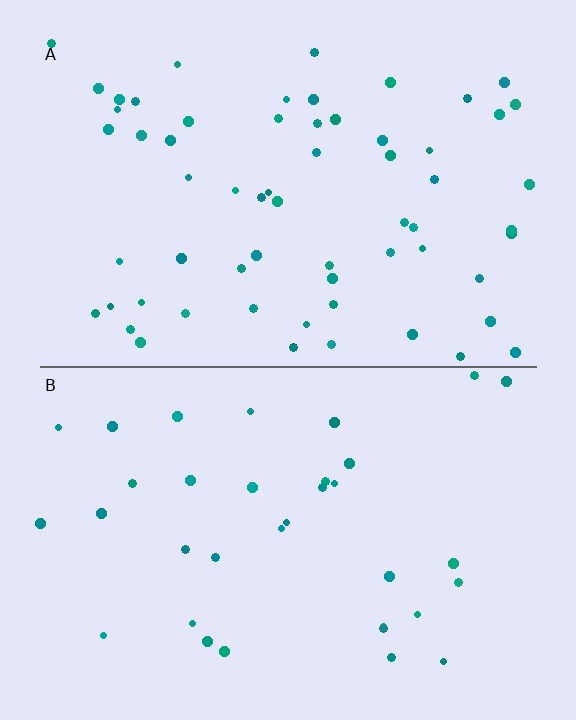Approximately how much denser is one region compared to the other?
Approximately 1.8× — region A over region B.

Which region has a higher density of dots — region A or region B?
A (the top).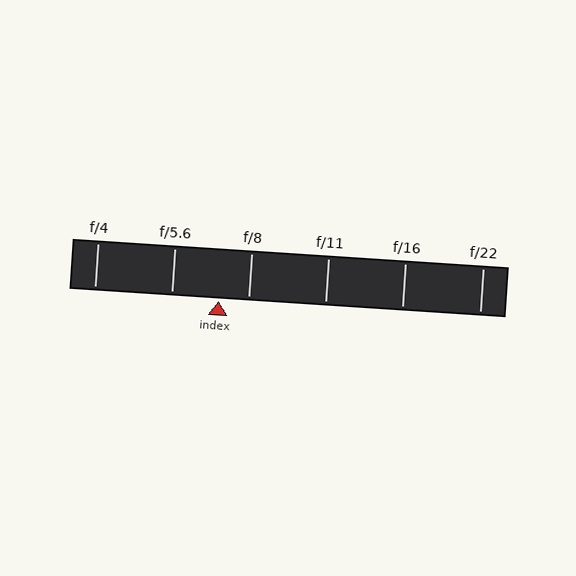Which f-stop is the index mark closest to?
The index mark is closest to f/8.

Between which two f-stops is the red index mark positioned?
The index mark is between f/5.6 and f/8.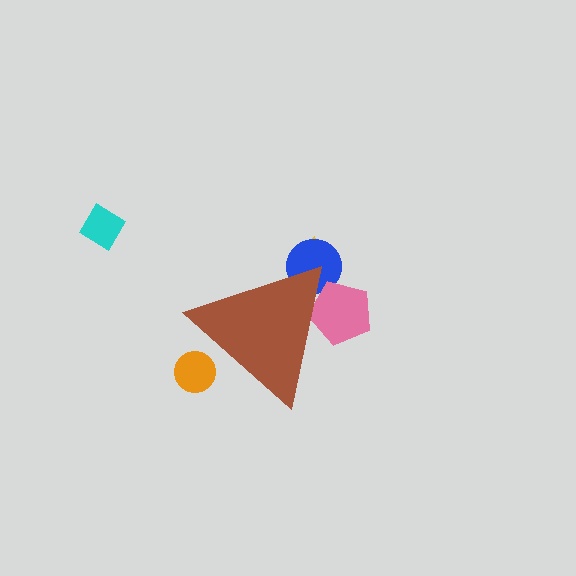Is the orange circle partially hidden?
Yes, the orange circle is partially hidden behind the brown triangle.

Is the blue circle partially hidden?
Yes, the blue circle is partially hidden behind the brown triangle.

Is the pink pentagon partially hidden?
Yes, the pink pentagon is partially hidden behind the brown triangle.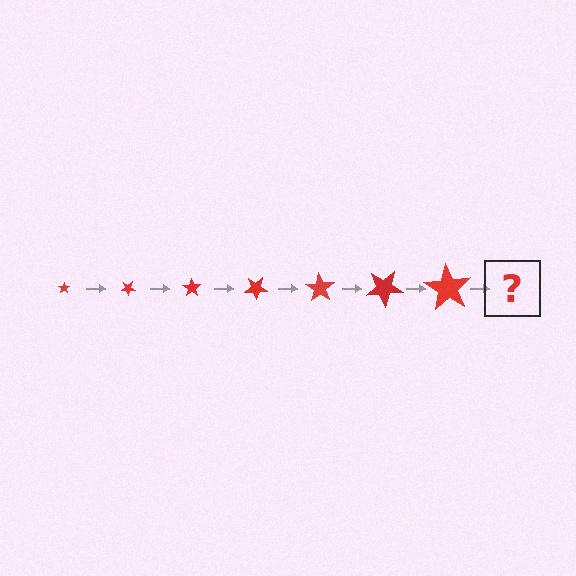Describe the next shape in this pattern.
It should be a star, larger than the previous one and rotated 245 degrees from the start.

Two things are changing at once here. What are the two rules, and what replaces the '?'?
The two rules are that the star grows larger each step and it rotates 35 degrees each step. The '?' should be a star, larger than the previous one and rotated 245 degrees from the start.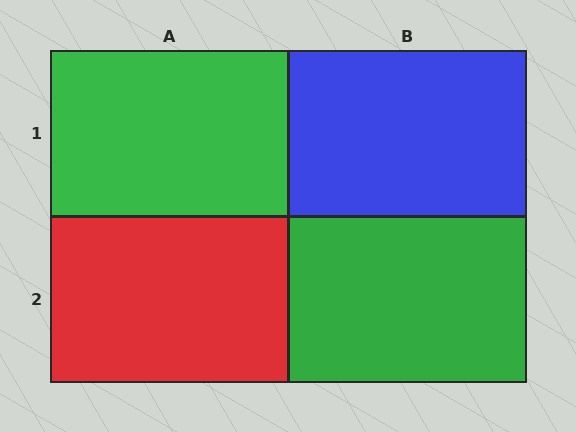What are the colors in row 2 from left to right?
Red, green.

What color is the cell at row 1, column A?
Green.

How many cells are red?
1 cell is red.